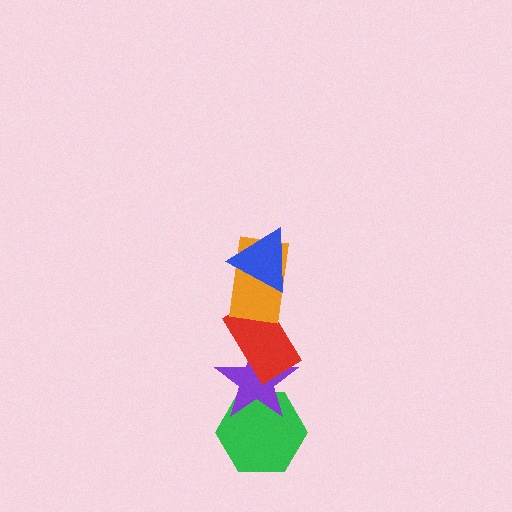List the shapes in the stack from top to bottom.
From top to bottom: the blue triangle, the orange rectangle, the red rectangle, the purple star, the green hexagon.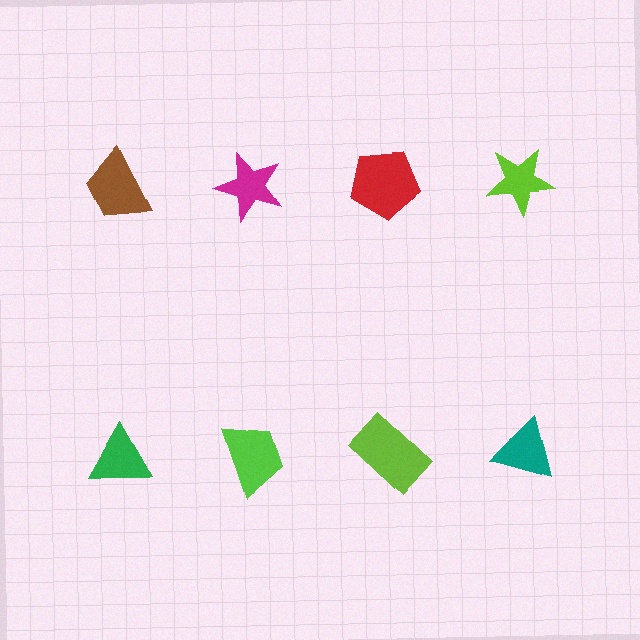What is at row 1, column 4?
A lime star.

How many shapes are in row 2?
4 shapes.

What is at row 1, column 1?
A brown trapezoid.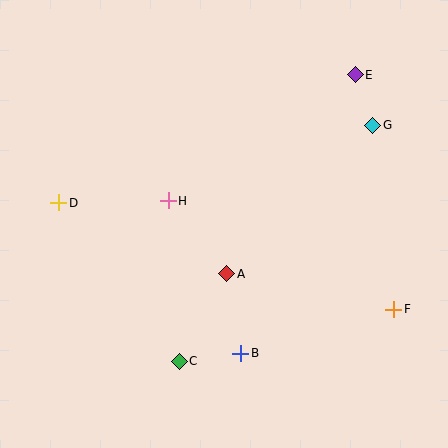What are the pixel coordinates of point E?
Point E is at (355, 75).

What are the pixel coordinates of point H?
Point H is at (168, 201).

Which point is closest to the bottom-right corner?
Point F is closest to the bottom-right corner.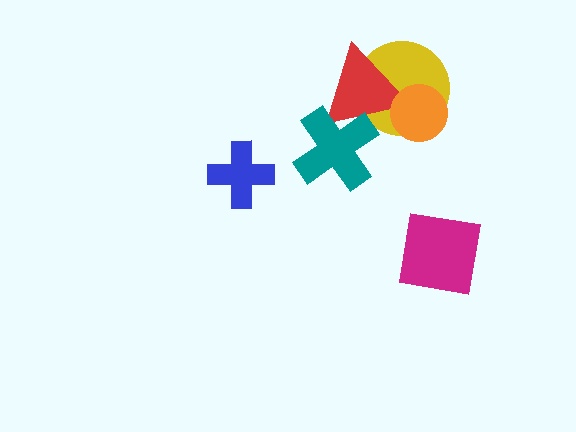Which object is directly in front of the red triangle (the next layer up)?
The orange circle is directly in front of the red triangle.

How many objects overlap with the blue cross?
0 objects overlap with the blue cross.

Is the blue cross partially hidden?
No, no other shape covers it.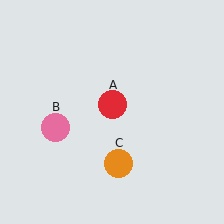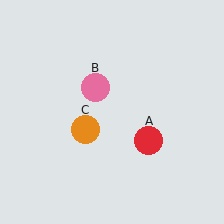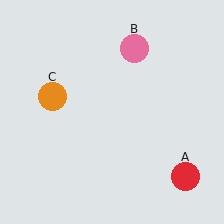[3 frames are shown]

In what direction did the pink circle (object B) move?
The pink circle (object B) moved up and to the right.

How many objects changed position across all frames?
3 objects changed position: red circle (object A), pink circle (object B), orange circle (object C).